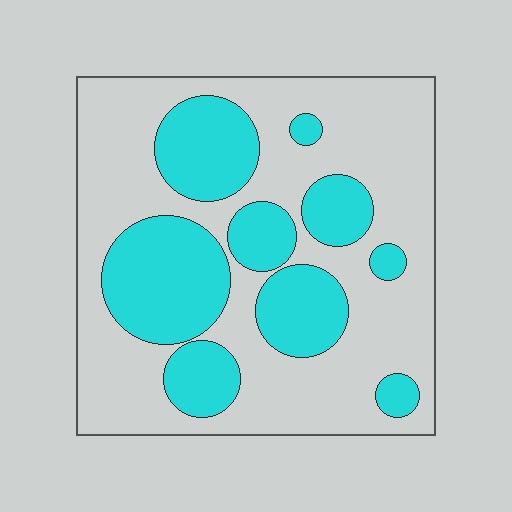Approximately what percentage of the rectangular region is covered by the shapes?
Approximately 35%.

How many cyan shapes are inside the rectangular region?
9.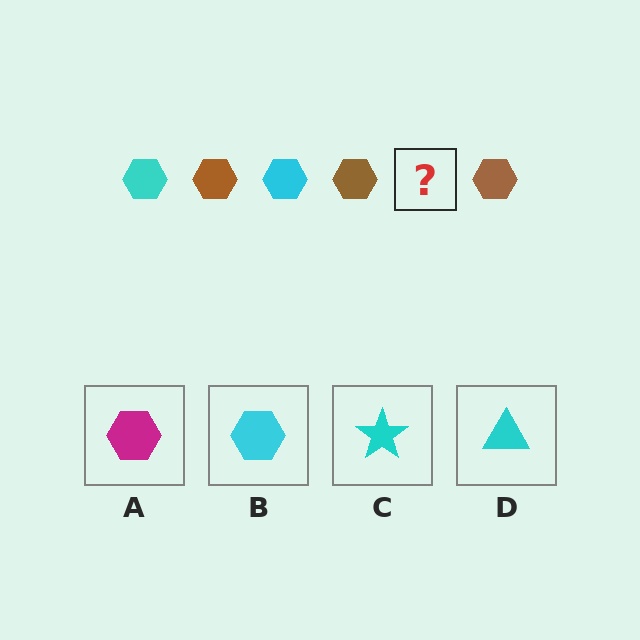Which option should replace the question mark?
Option B.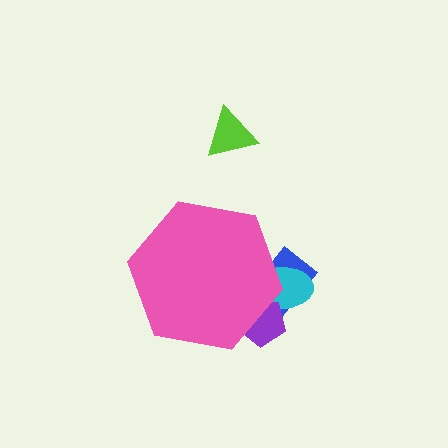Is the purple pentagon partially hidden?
Yes, the purple pentagon is partially hidden behind the pink hexagon.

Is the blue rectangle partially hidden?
Yes, the blue rectangle is partially hidden behind the pink hexagon.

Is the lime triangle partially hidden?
No, the lime triangle is fully visible.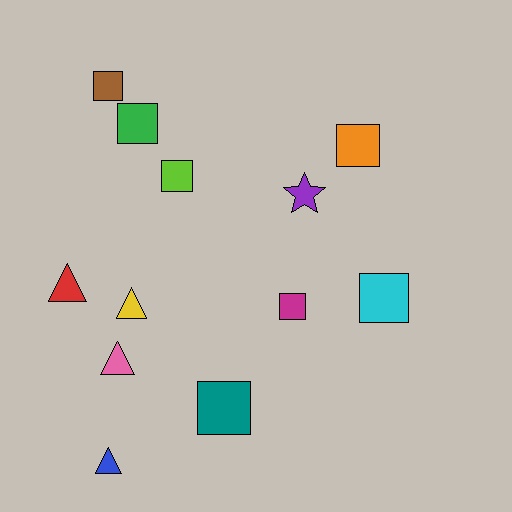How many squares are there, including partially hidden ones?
There are 7 squares.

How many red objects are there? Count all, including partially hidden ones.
There is 1 red object.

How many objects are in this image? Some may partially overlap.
There are 12 objects.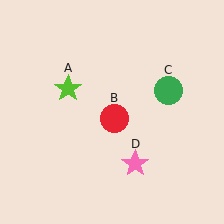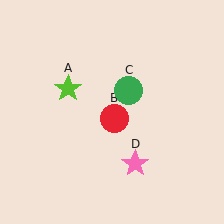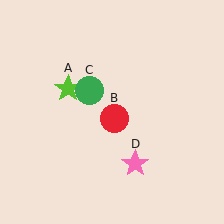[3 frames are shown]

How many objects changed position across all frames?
1 object changed position: green circle (object C).